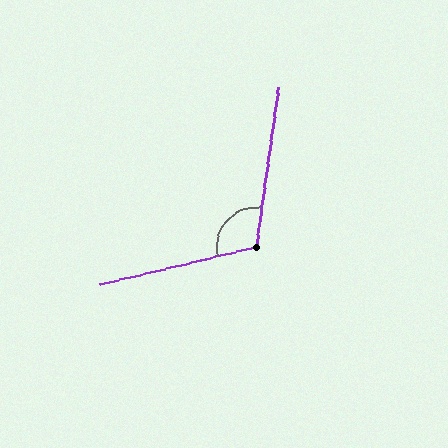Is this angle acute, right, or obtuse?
It is obtuse.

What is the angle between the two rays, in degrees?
Approximately 112 degrees.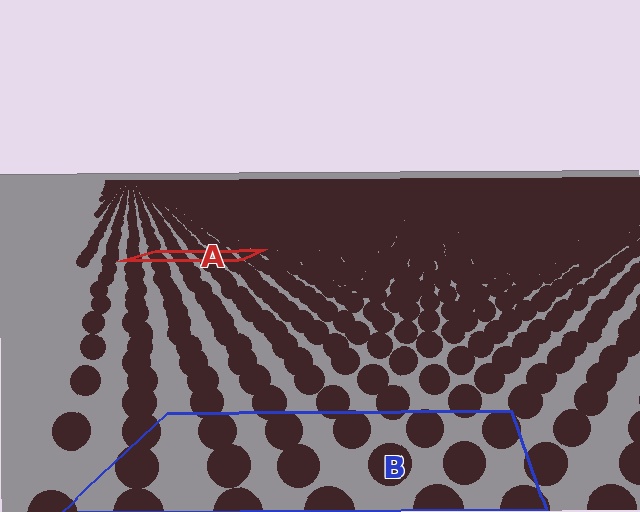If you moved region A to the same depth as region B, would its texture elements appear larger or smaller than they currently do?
They would appear larger. At a closer depth, the same texture elements are projected at a bigger on-screen size.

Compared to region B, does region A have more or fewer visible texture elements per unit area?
Region A has more texture elements per unit area — they are packed more densely because it is farther away.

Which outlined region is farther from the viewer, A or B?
Region A is farther from the viewer — the texture elements inside it appear smaller and more densely packed.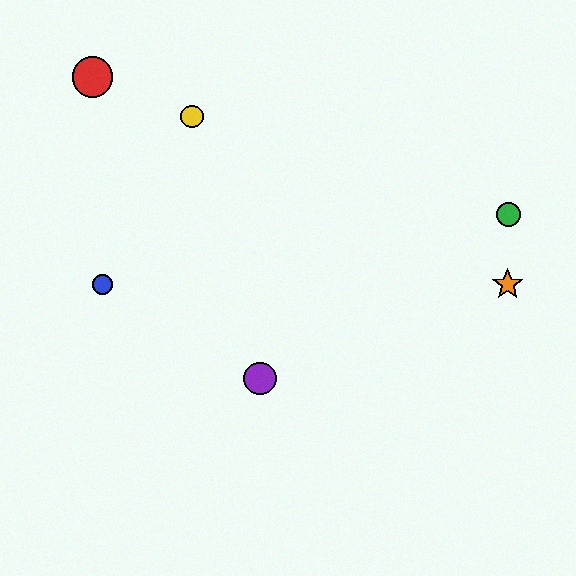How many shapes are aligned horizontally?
2 shapes (the blue circle, the orange star) are aligned horizontally.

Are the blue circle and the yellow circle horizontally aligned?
No, the blue circle is at y≈285 and the yellow circle is at y≈116.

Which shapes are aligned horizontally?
The blue circle, the orange star are aligned horizontally.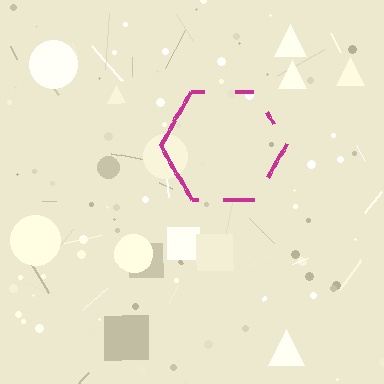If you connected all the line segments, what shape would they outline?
They would outline a hexagon.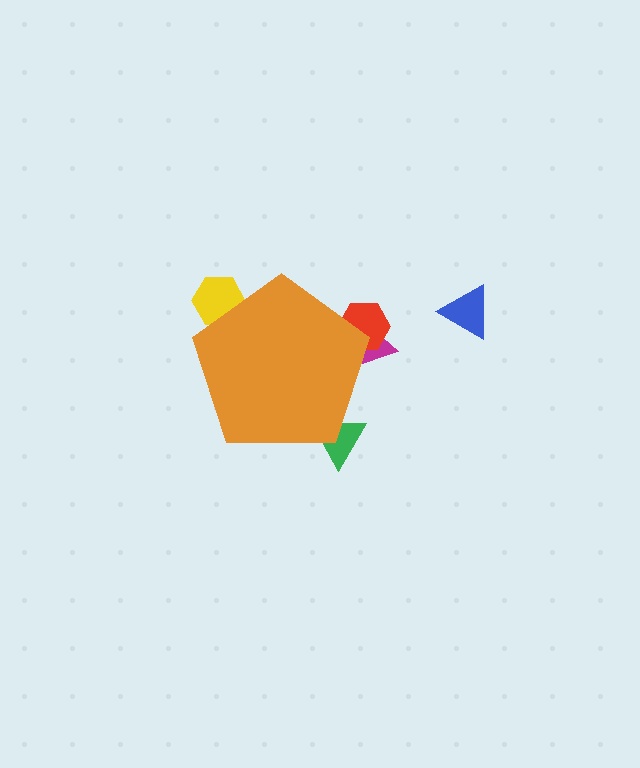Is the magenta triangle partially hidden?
Yes, the magenta triangle is partially hidden behind the orange pentagon.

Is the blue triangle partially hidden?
No, the blue triangle is fully visible.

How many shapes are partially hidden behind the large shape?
4 shapes are partially hidden.